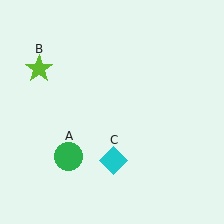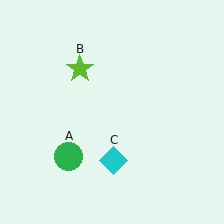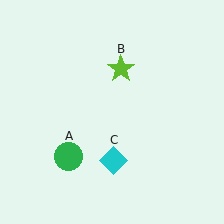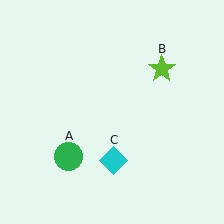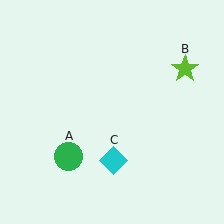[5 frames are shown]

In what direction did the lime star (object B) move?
The lime star (object B) moved right.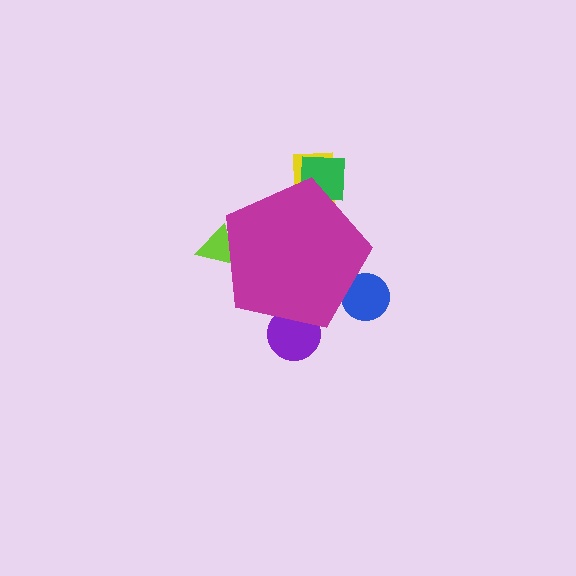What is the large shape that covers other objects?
A magenta pentagon.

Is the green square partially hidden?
Yes, the green square is partially hidden behind the magenta pentagon.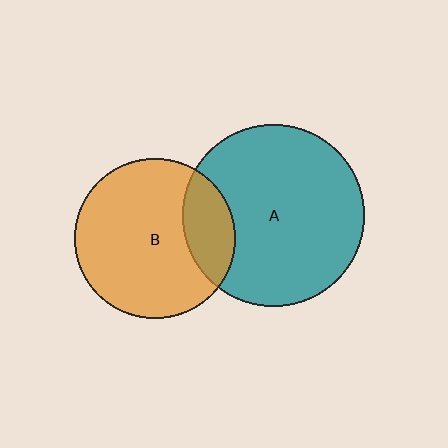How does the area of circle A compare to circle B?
Approximately 1.3 times.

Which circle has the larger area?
Circle A (teal).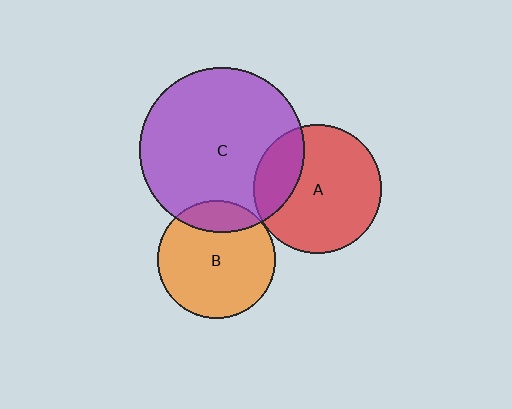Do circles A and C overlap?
Yes.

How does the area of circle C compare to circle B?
Approximately 1.9 times.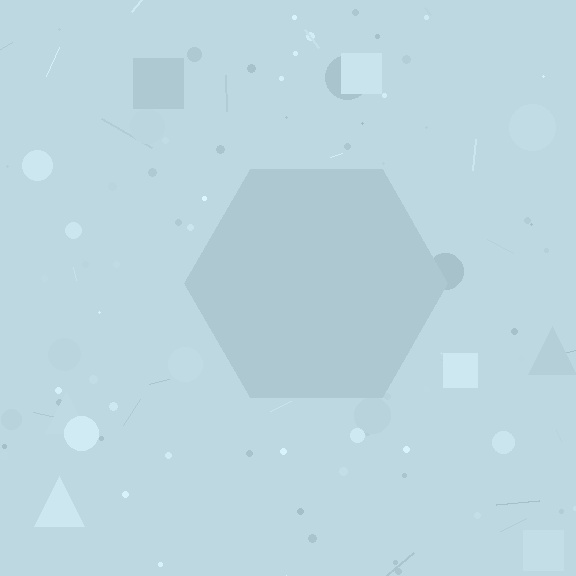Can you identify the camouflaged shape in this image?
The camouflaged shape is a hexagon.